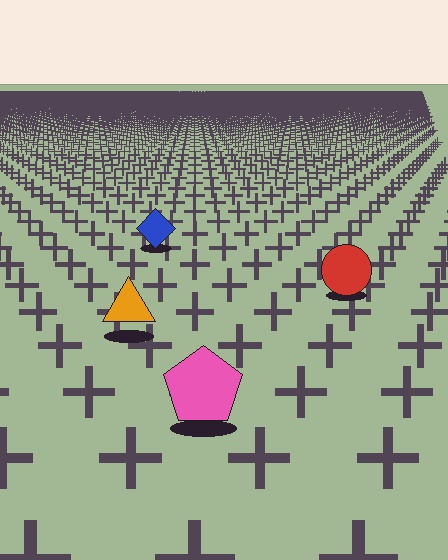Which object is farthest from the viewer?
The blue diamond is farthest from the viewer. It appears smaller and the ground texture around it is denser.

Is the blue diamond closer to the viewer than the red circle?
No. The red circle is closer — you can tell from the texture gradient: the ground texture is coarser near it.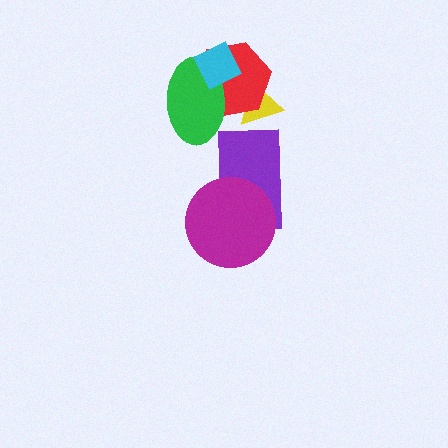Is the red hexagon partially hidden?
Yes, it is partially covered by another shape.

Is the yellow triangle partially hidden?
Yes, it is partially covered by another shape.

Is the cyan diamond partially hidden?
No, no other shape covers it.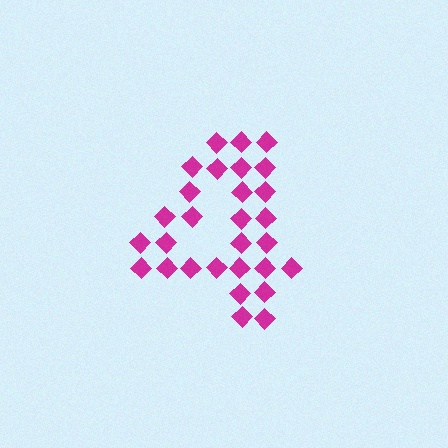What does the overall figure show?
The overall figure shows the digit 4.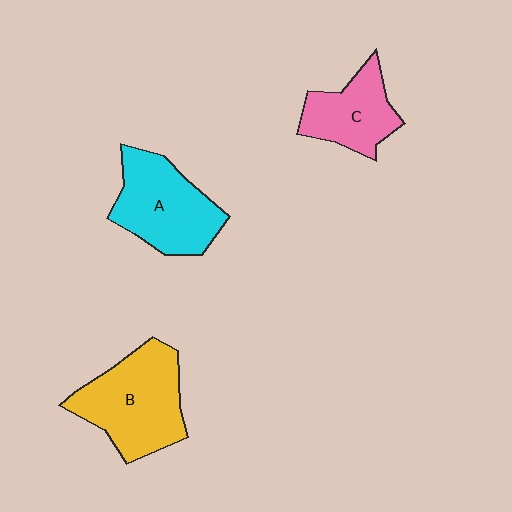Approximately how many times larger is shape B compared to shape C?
Approximately 1.6 times.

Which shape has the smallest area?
Shape C (pink).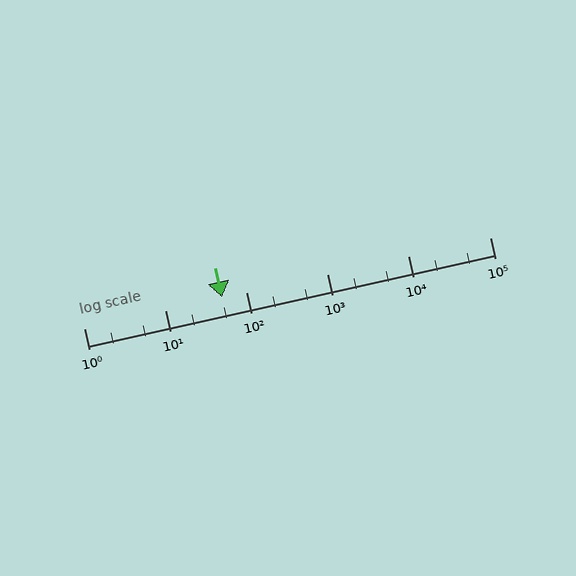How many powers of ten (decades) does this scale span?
The scale spans 5 decades, from 1 to 100000.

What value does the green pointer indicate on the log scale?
The pointer indicates approximately 50.